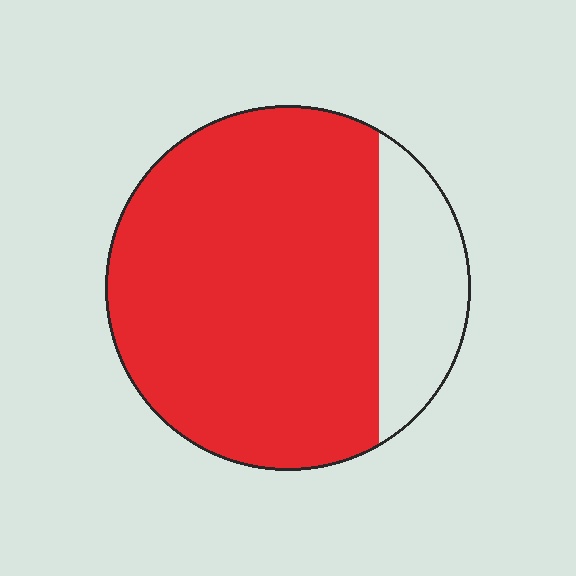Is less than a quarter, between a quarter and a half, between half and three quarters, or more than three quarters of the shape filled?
More than three quarters.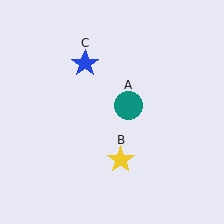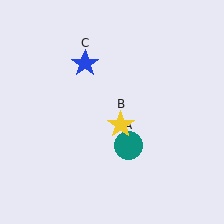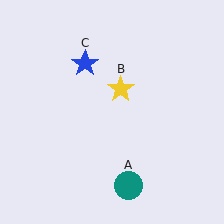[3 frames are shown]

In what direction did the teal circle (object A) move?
The teal circle (object A) moved down.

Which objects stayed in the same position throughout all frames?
Blue star (object C) remained stationary.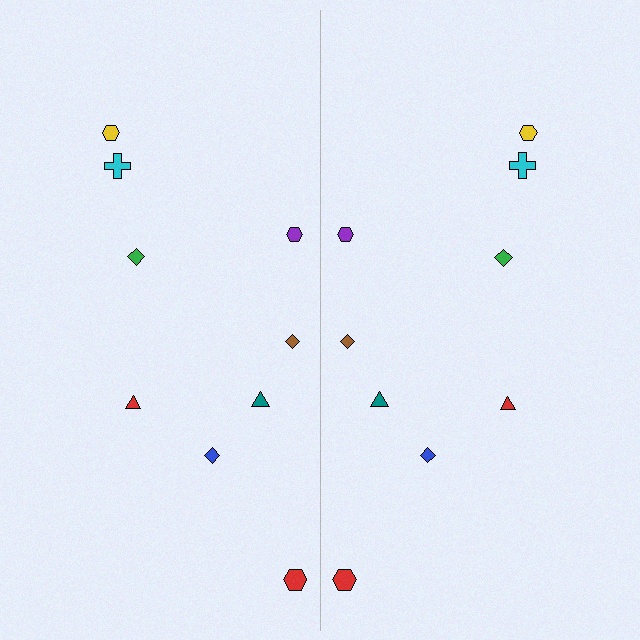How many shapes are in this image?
There are 18 shapes in this image.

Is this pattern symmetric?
Yes, this pattern has bilateral (reflection) symmetry.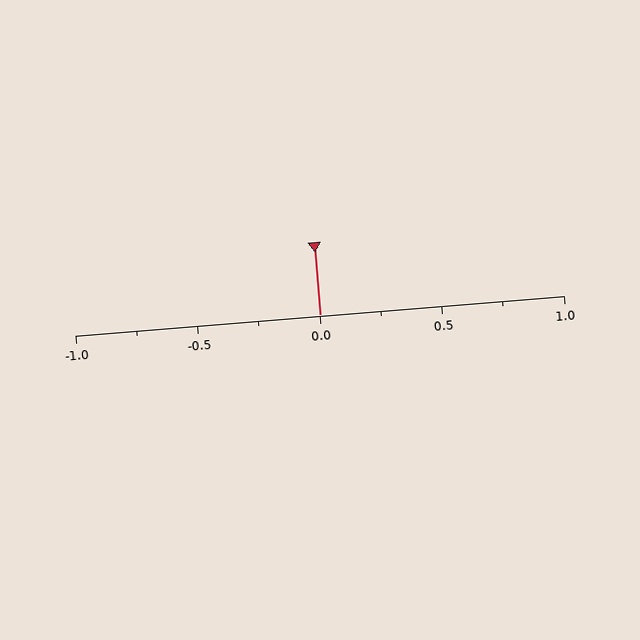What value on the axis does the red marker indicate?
The marker indicates approximately 0.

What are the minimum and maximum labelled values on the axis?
The axis runs from -1.0 to 1.0.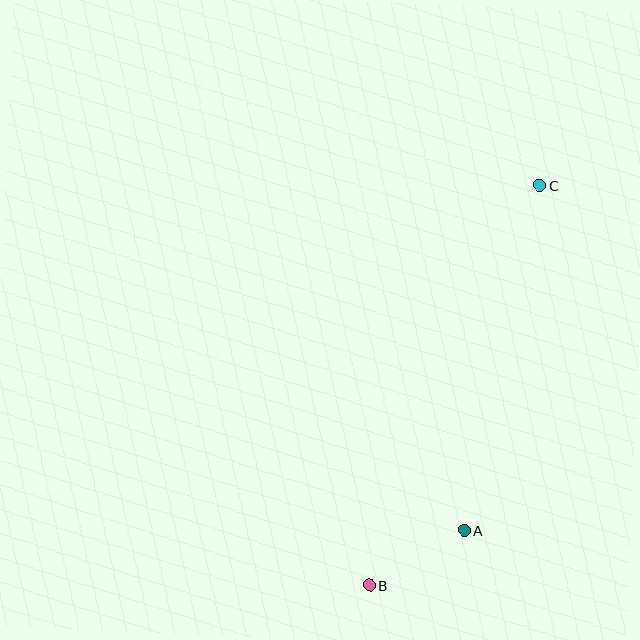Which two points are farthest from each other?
Points B and C are farthest from each other.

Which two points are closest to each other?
Points A and B are closest to each other.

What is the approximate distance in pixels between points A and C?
The distance between A and C is approximately 353 pixels.